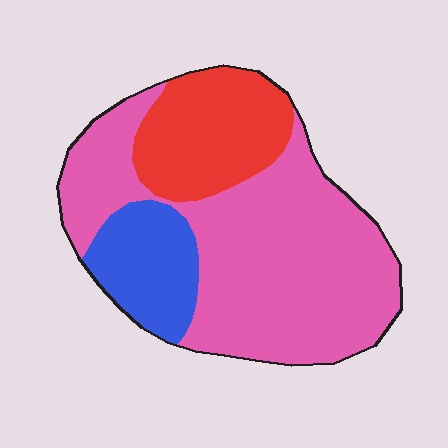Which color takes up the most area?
Pink, at roughly 60%.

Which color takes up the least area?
Blue, at roughly 15%.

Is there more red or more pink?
Pink.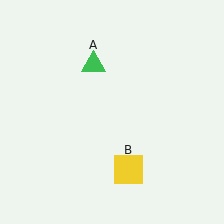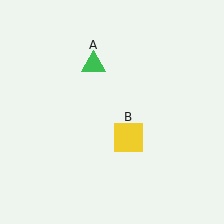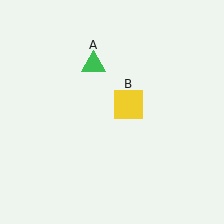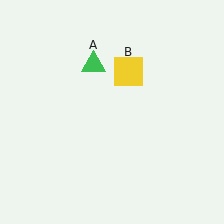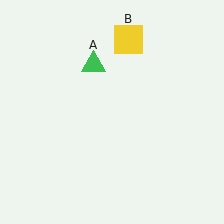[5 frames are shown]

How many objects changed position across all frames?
1 object changed position: yellow square (object B).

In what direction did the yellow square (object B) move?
The yellow square (object B) moved up.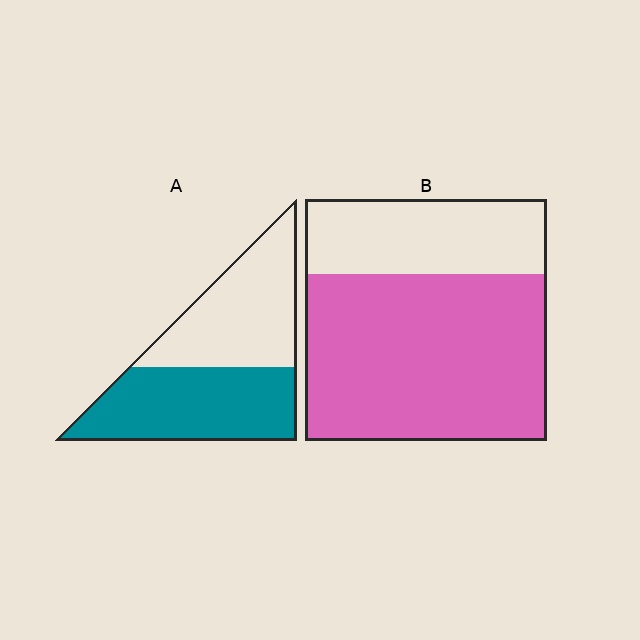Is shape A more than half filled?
Roughly half.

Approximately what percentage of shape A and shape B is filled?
A is approximately 50% and B is approximately 70%.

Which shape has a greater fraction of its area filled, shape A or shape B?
Shape B.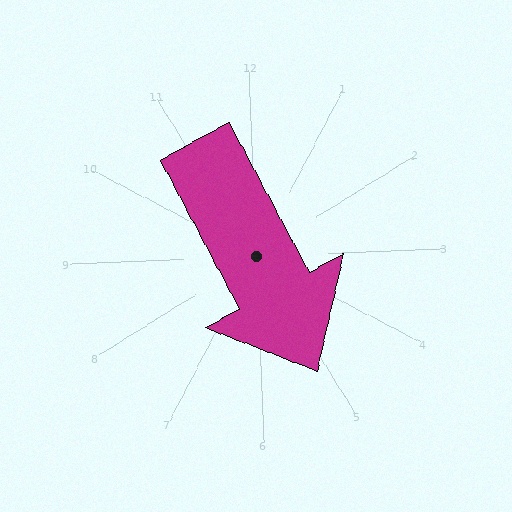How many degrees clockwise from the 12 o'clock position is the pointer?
Approximately 154 degrees.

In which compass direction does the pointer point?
Southeast.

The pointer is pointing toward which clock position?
Roughly 5 o'clock.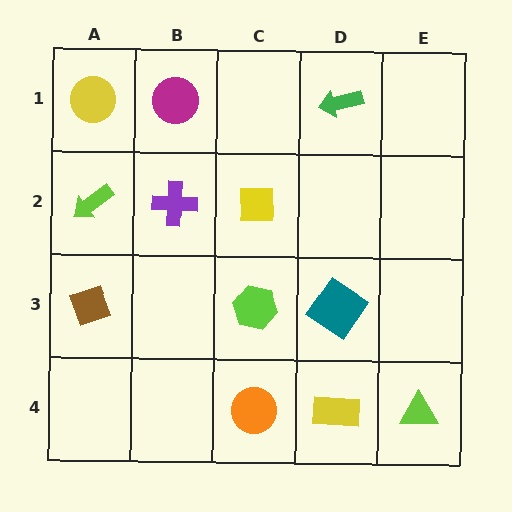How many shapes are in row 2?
3 shapes.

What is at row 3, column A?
A brown diamond.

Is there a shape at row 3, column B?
No, that cell is empty.